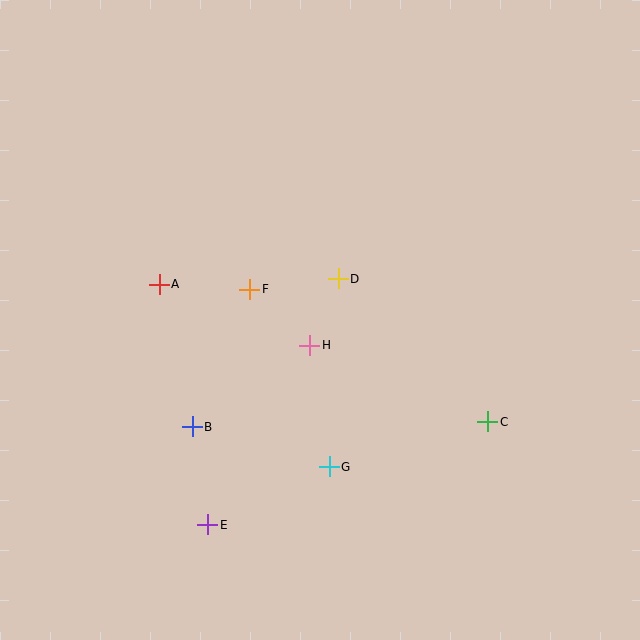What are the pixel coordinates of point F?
Point F is at (250, 289).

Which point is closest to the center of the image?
Point H at (310, 345) is closest to the center.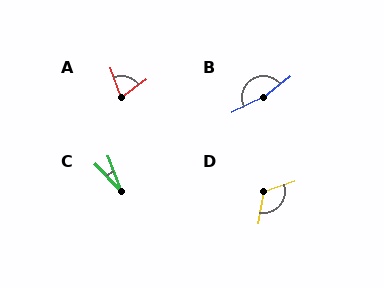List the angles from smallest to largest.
C (22°), A (73°), D (119°), B (168°).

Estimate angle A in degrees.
Approximately 73 degrees.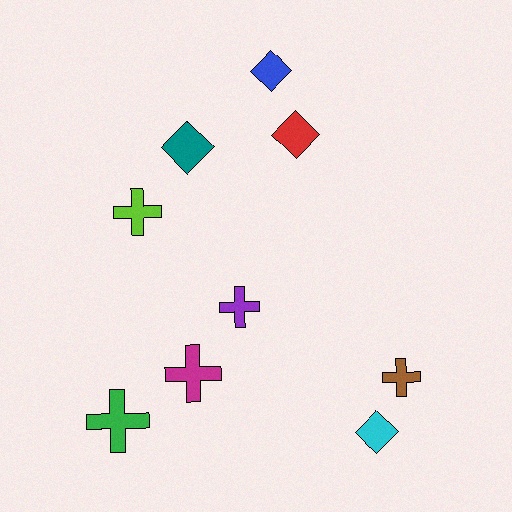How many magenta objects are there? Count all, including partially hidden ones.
There is 1 magenta object.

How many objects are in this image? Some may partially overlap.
There are 9 objects.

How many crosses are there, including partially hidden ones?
There are 5 crosses.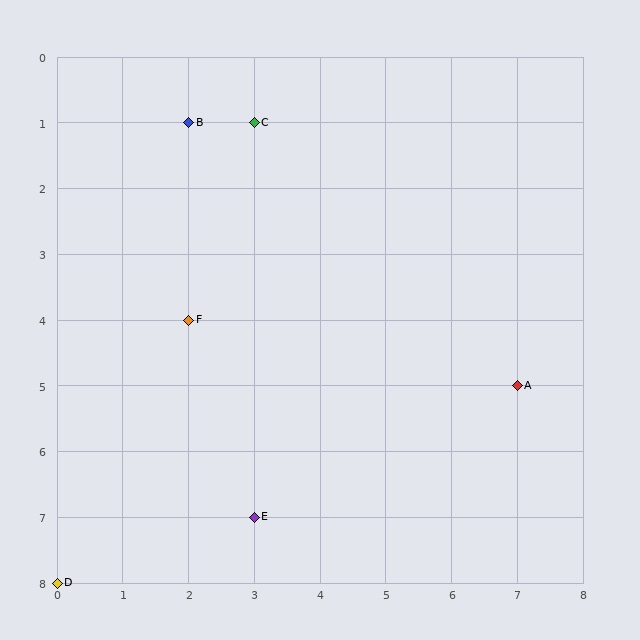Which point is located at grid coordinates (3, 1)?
Point C is at (3, 1).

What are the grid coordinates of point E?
Point E is at grid coordinates (3, 7).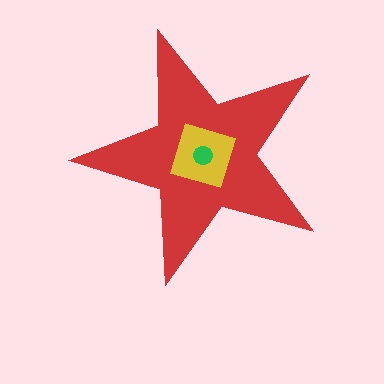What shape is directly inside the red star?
The yellow diamond.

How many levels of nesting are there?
3.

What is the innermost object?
The green circle.